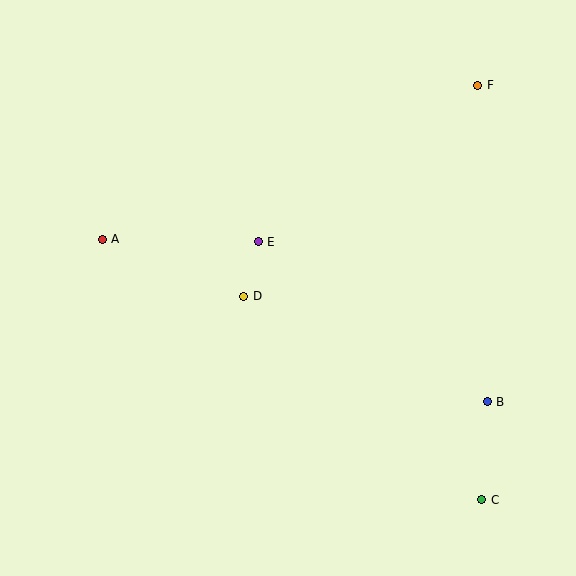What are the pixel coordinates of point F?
Point F is at (478, 85).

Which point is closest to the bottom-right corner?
Point C is closest to the bottom-right corner.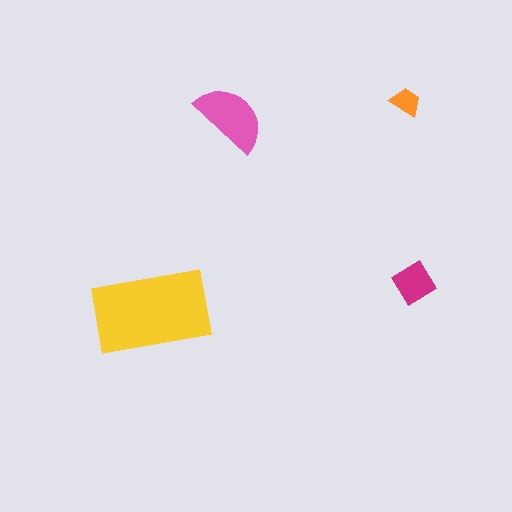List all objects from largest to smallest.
The yellow rectangle, the pink semicircle, the magenta diamond, the orange trapezoid.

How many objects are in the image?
There are 4 objects in the image.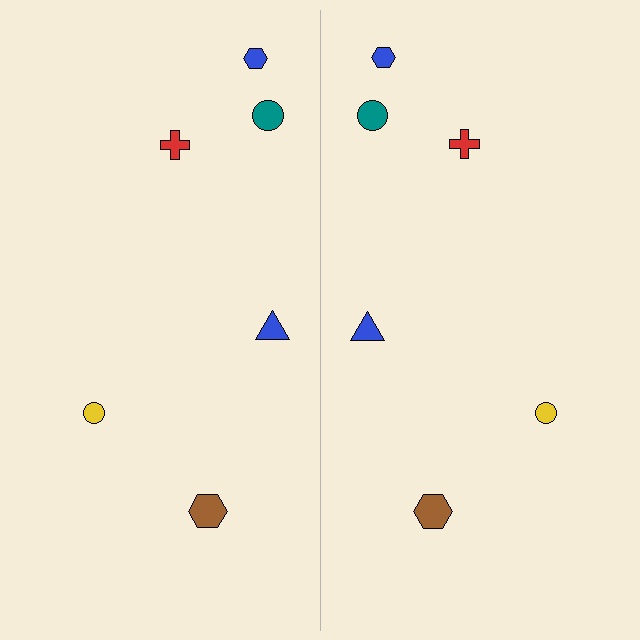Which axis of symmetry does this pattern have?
The pattern has a vertical axis of symmetry running through the center of the image.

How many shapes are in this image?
There are 12 shapes in this image.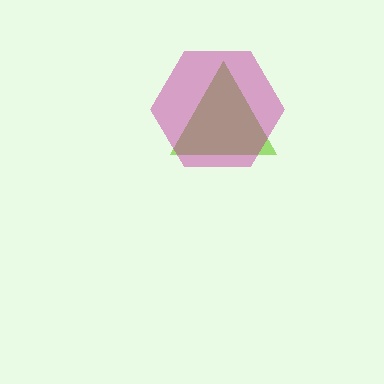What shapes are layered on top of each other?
The layered shapes are: a lime triangle, a magenta hexagon.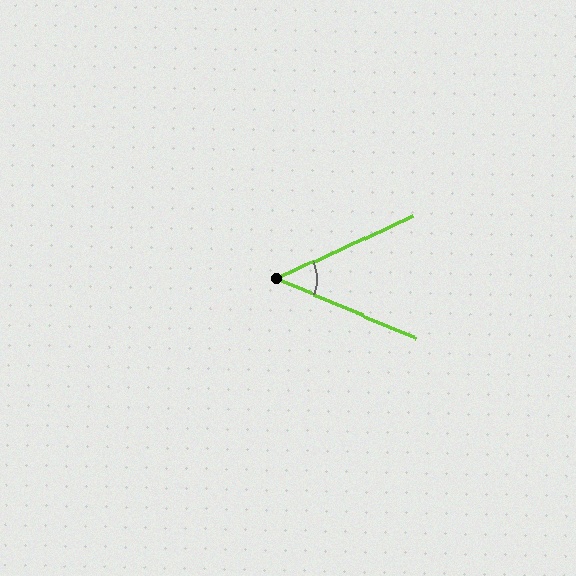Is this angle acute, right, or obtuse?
It is acute.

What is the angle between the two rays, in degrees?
Approximately 48 degrees.